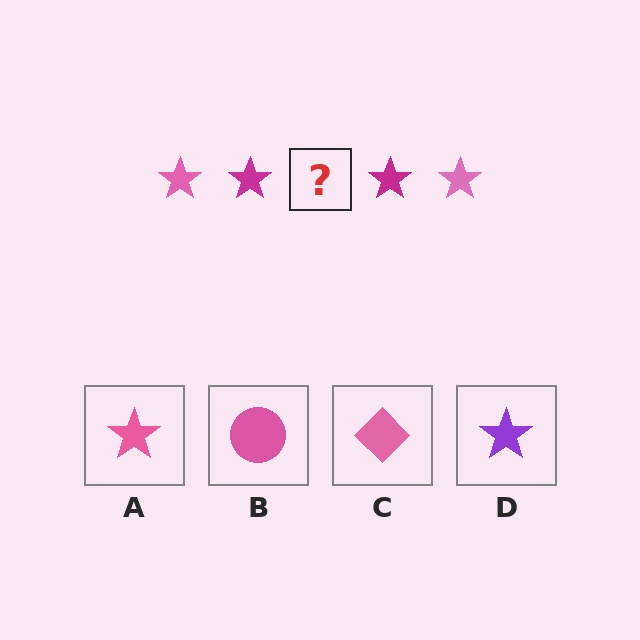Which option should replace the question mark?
Option A.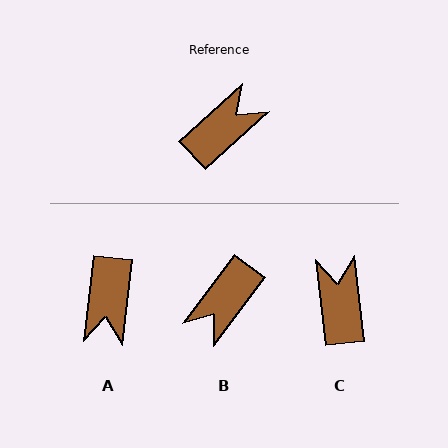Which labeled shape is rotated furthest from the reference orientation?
B, about 169 degrees away.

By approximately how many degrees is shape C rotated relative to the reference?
Approximately 55 degrees counter-clockwise.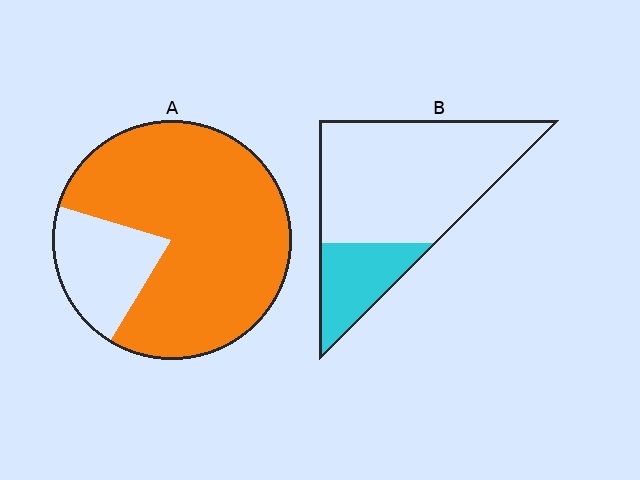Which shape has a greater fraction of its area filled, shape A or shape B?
Shape A.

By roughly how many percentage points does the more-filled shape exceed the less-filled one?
By roughly 55 percentage points (A over B).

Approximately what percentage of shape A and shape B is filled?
A is approximately 80% and B is approximately 25%.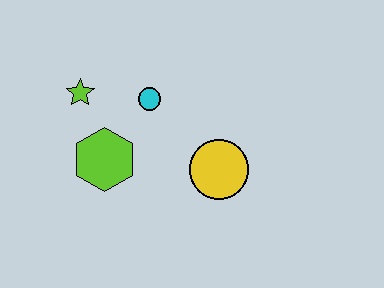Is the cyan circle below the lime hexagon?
No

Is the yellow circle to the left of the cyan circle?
No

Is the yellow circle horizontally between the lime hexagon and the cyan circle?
No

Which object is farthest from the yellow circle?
The lime star is farthest from the yellow circle.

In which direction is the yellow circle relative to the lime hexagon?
The yellow circle is to the right of the lime hexagon.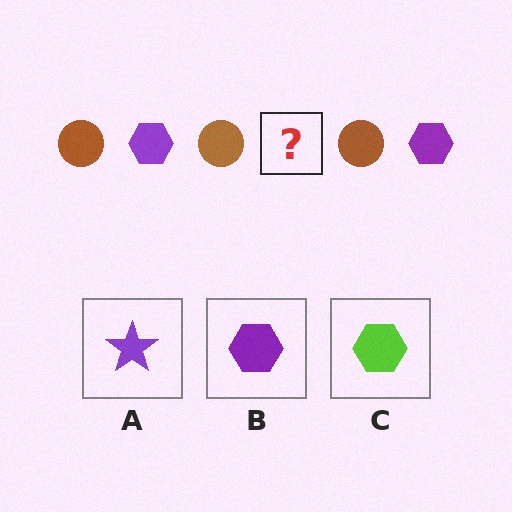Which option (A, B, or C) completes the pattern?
B.